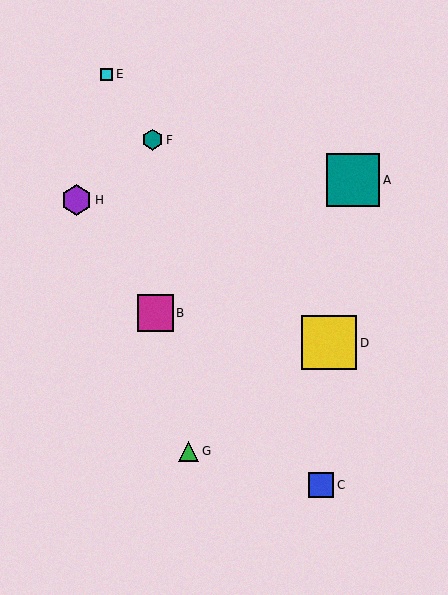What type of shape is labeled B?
Shape B is a magenta square.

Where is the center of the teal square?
The center of the teal square is at (353, 180).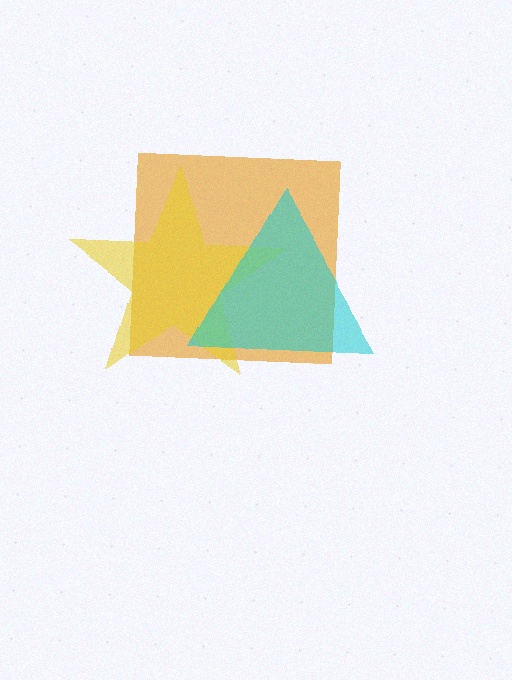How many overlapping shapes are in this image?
There are 3 overlapping shapes in the image.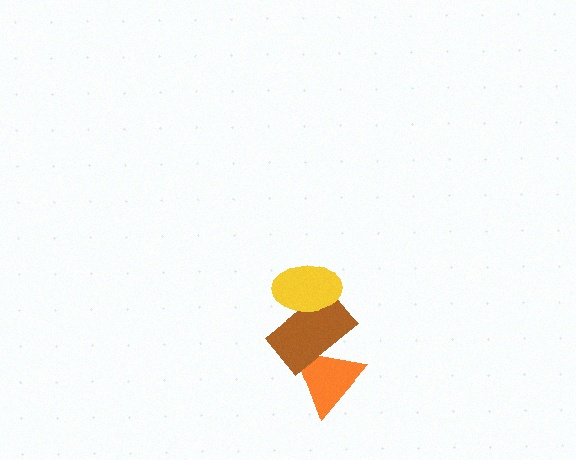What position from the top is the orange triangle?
The orange triangle is 3rd from the top.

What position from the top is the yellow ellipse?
The yellow ellipse is 1st from the top.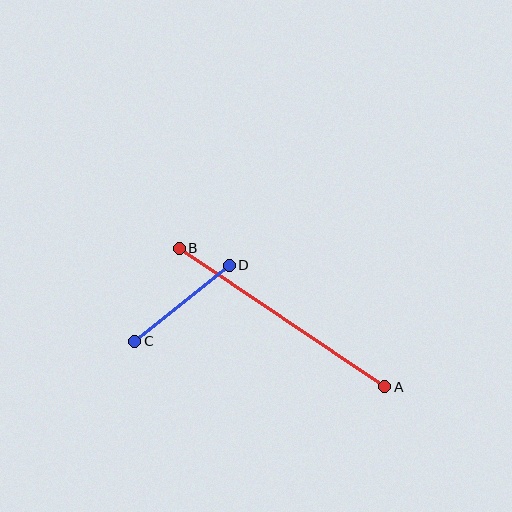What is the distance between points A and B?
The distance is approximately 248 pixels.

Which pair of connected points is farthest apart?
Points A and B are farthest apart.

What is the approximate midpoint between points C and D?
The midpoint is at approximately (182, 303) pixels.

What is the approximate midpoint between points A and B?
The midpoint is at approximately (282, 317) pixels.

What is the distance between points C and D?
The distance is approximately 121 pixels.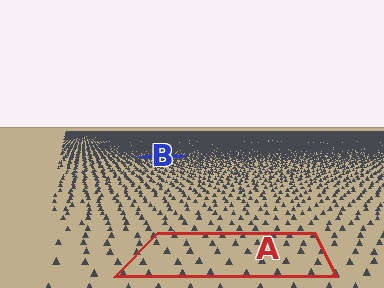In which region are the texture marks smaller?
The texture marks are smaller in region B, because it is farther away.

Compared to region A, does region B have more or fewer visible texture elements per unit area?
Region B has more texture elements per unit area — they are packed more densely because it is farther away.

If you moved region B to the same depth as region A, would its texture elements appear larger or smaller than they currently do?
They would appear larger. At a closer depth, the same texture elements are projected at a bigger on-screen size.